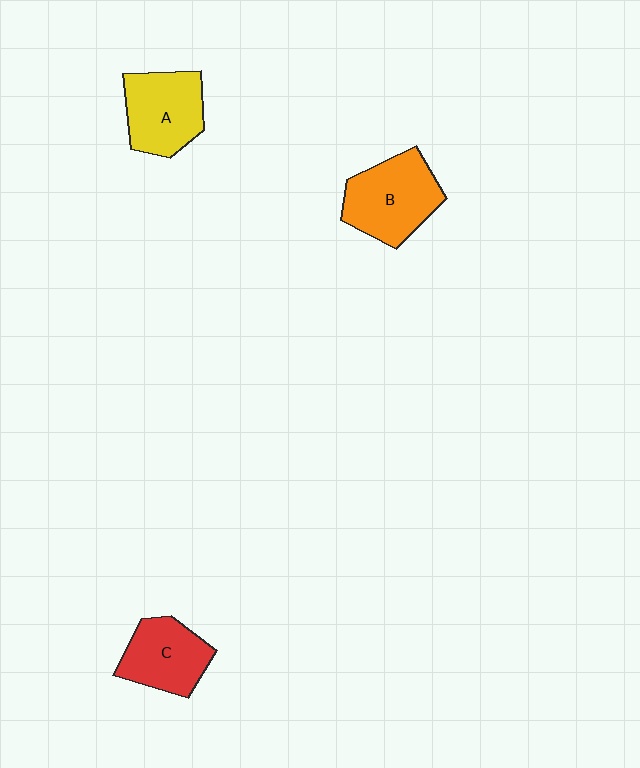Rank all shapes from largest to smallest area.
From largest to smallest: B (orange), A (yellow), C (red).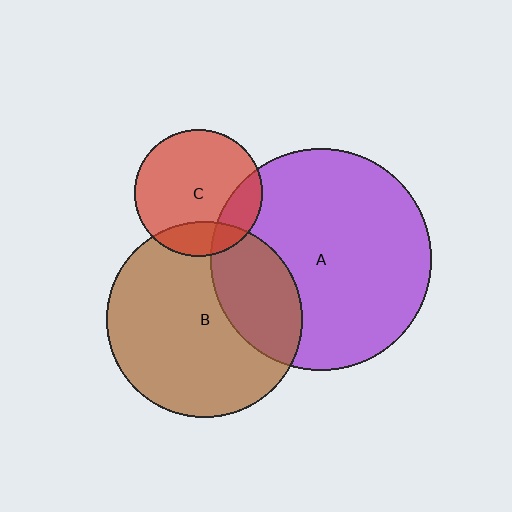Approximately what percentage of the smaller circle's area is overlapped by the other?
Approximately 20%.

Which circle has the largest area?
Circle A (purple).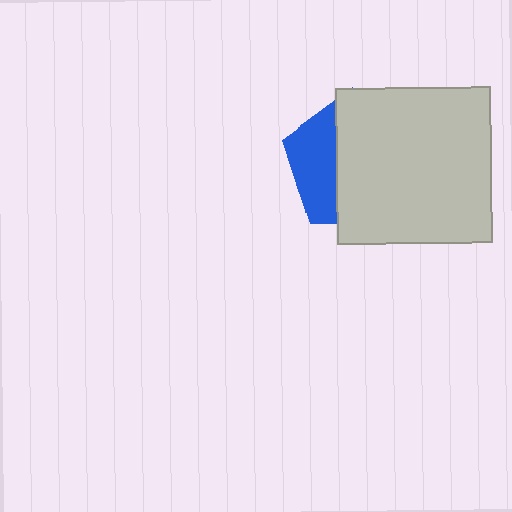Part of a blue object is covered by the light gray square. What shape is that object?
It is a pentagon.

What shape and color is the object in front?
The object in front is a light gray square.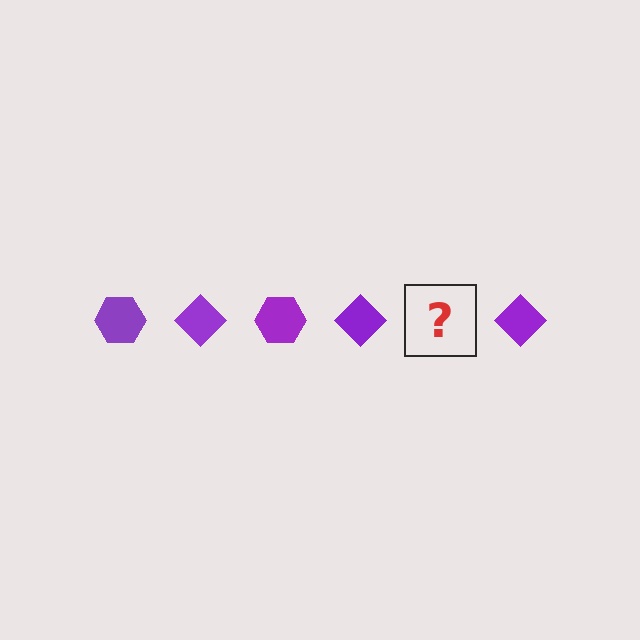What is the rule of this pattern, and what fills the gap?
The rule is that the pattern cycles through hexagon, diamond shapes in purple. The gap should be filled with a purple hexagon.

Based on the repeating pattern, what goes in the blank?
The blank should be a purple hexagon.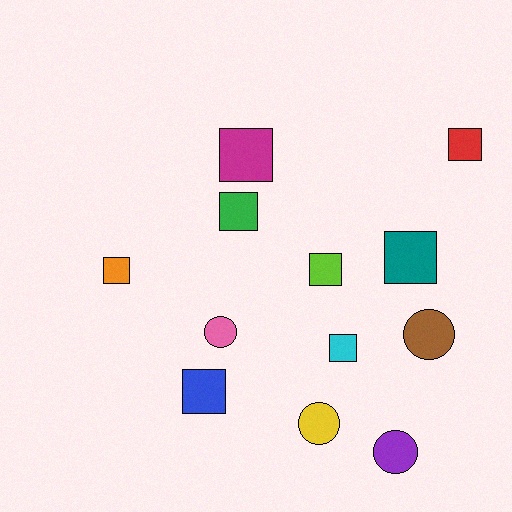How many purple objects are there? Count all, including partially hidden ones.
There is 1 purple object.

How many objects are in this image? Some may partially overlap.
There are 12 objects.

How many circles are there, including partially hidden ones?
There are 4 circles.